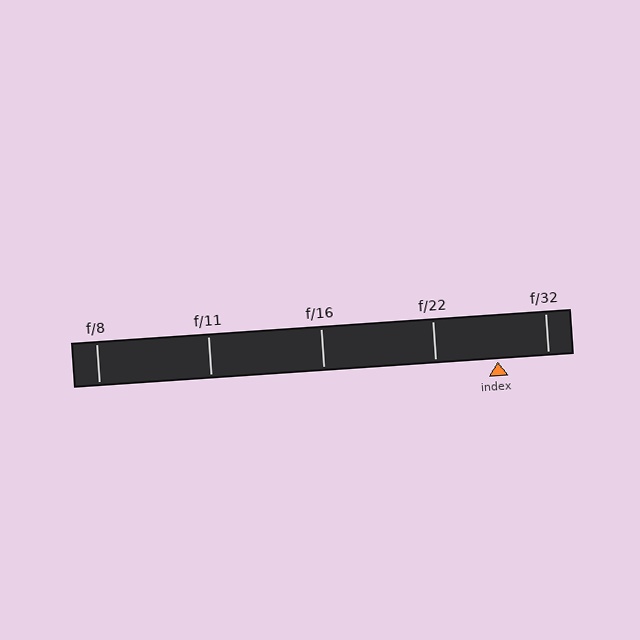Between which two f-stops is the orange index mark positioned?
The index mark is between f/22 and f/32.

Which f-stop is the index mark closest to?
The index mark is closest to f/32.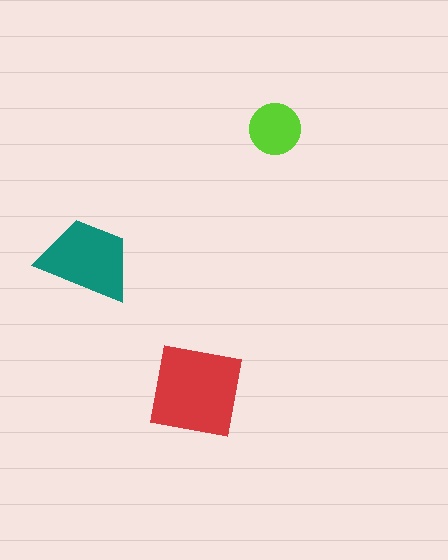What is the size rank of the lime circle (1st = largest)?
3rd.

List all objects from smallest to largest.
The lime circle, the teal trapezoid, the red square.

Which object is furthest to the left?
The teal trapezoid is leftmost.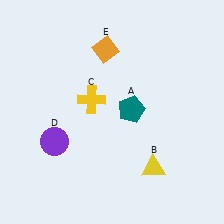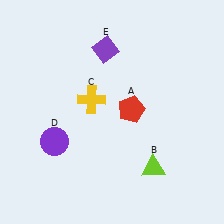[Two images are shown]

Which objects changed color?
A changed from teal to red. B changed from yellow to lime. E changed from orange to purple.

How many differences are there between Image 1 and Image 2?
There are 3 differences between the two images.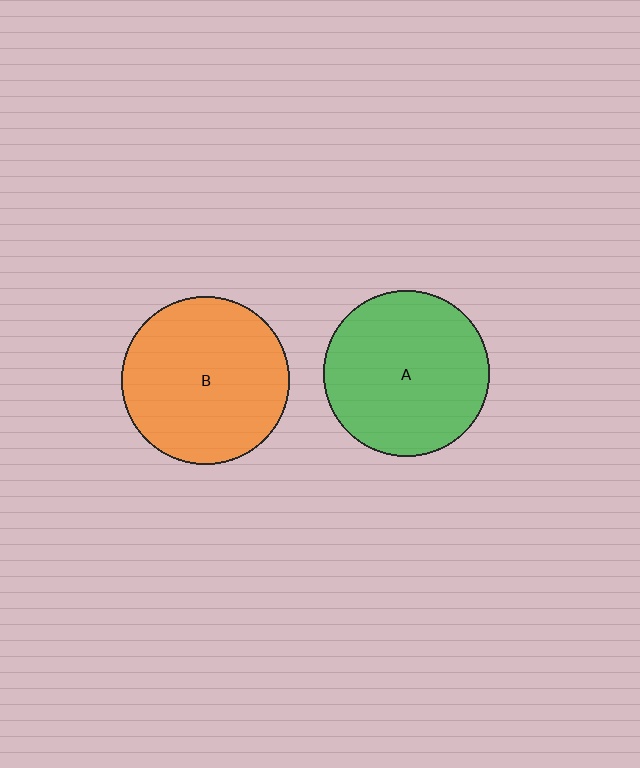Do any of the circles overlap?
No, none of the circles overlap.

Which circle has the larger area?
Circle B (orange).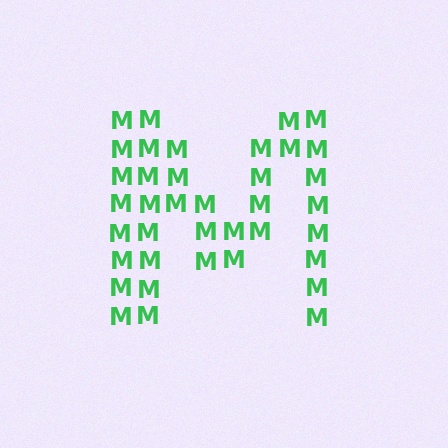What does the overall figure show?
The overall figure shows the letter M.